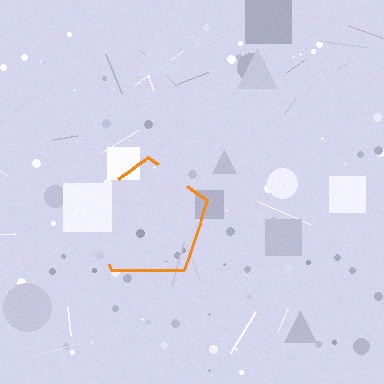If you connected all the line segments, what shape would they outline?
They would outline a pentagon.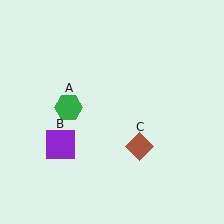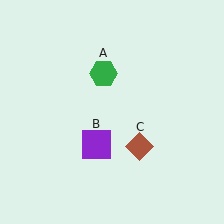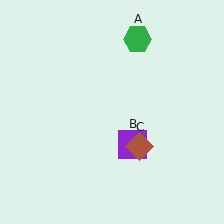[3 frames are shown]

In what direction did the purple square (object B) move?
The purple square (object B) moved right.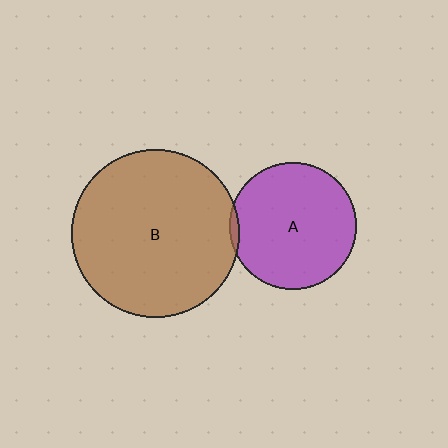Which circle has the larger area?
Circle B (brown).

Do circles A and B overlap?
Yes.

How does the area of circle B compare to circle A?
Approximately 1.8 times.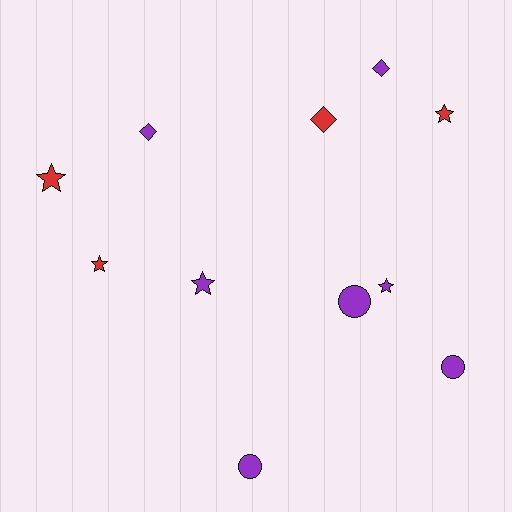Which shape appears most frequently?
Star, with 5 objects.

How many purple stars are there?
There are 2 purple stars.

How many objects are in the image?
There are 11 objects.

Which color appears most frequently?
Purple, with 7 objects.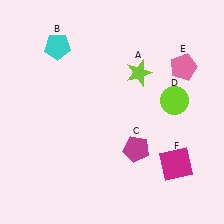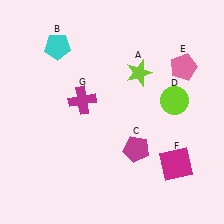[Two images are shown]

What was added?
A magenta cross (G) was added in Image 2.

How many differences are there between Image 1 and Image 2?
There is 1 difference between the two images.